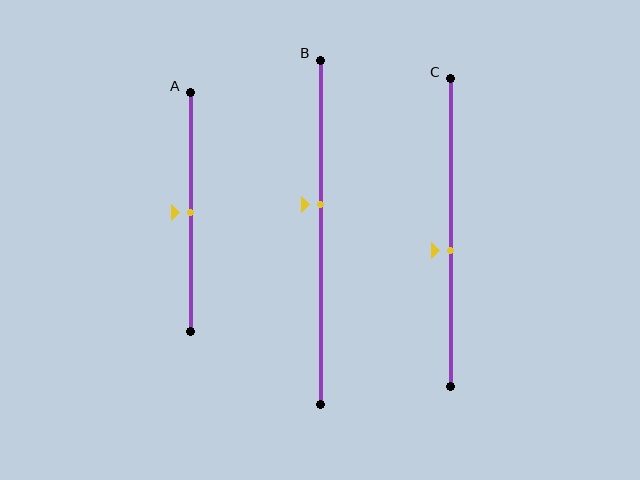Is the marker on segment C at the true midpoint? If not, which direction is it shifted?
No, the marker on segment C is shifted downward by about 6% of the segment length.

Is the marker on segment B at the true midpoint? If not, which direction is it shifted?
No, the marker on segment B is shifted upward by about 8% of the segment length.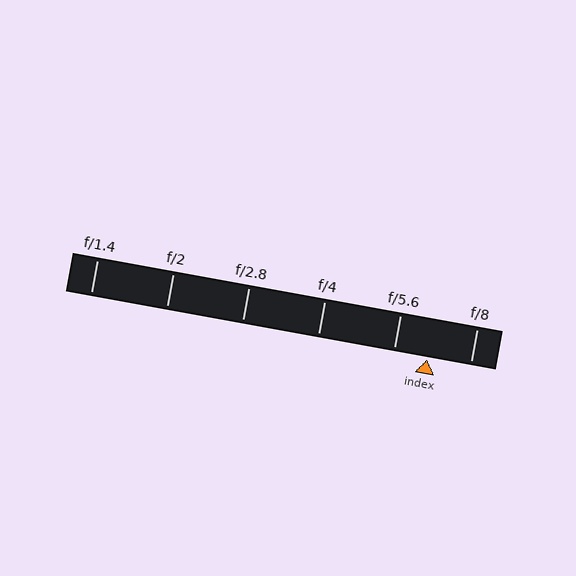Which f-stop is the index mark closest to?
The index mark is closest to f/5.6.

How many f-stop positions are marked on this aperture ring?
There are 6 f-stop positions marked.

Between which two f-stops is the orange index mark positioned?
The index mark is between f/5.6 and f/8.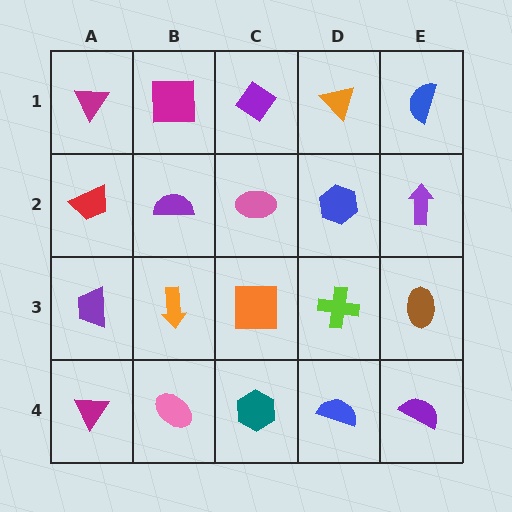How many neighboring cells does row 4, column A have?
2.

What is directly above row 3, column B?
A purple semicircle.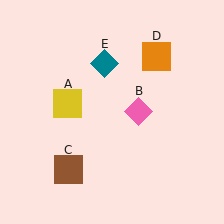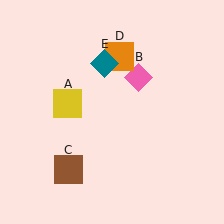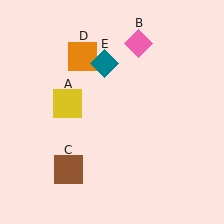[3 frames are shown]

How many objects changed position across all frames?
2 objects changed position: pink diamond (object B), orange square (object D).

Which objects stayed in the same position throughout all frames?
Yellow square (object A) and brown square (object C) and teal diamond (object E) remained stationary.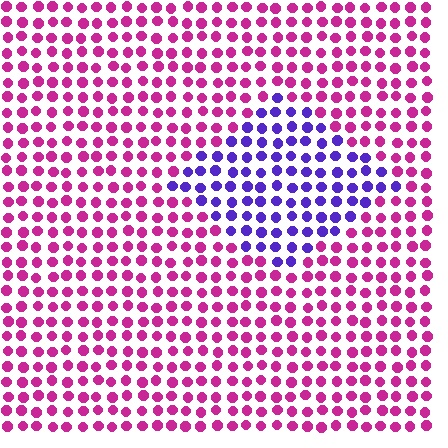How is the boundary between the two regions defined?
The boundary is defined purely by a slight shift in hue (about 61 degrees). Spacing, size, and orientation are identical on both sides.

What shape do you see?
I see a diamond.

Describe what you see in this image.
The image is filled with small magenta elements in a uniform arrangement. A diamond-shaped region is visible where the elements are tinted to a slightly different hue, forming a subtle color boundary.